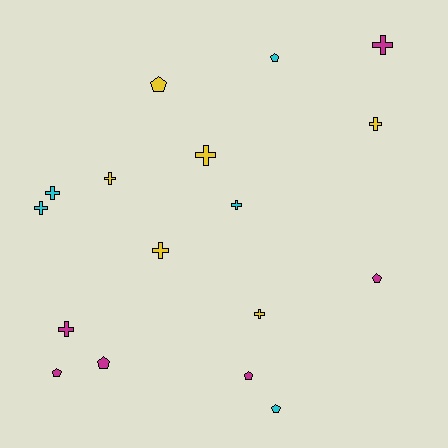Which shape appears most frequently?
Cross, with 10 objects.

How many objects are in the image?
There are 17 objects.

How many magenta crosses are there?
There are 2 magenta crosses.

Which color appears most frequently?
Yellow, with 6 objects.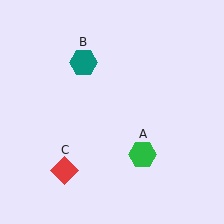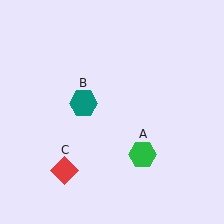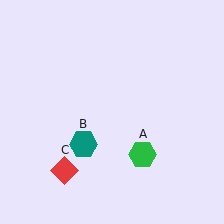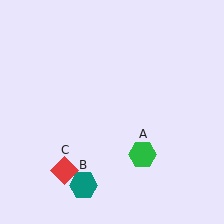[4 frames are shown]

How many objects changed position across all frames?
1 object changed position: teal hexagon (object B).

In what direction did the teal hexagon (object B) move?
The teal hexagon (object B) moved down.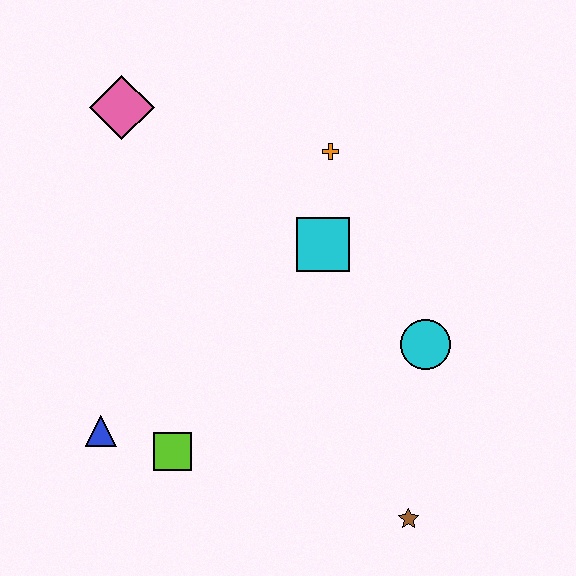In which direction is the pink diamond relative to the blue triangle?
The pink diamond is above the blue triangle.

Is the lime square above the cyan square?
No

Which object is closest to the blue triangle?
The lime square is closest to the blue triangle.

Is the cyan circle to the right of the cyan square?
Yes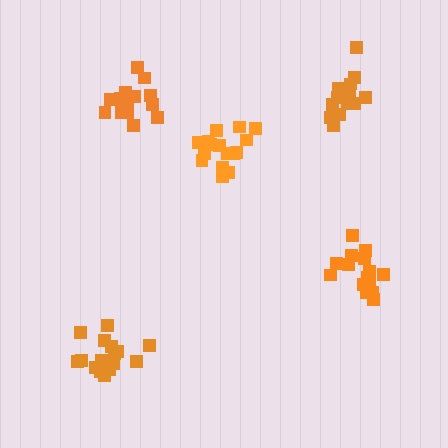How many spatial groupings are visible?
There are 5 spatial groupings.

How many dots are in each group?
Group 1: 17 dots, Group 2: 17 dots, Group 3: 15 dots, Group 4: 16 dots, Group 5: 16 dots (81 total).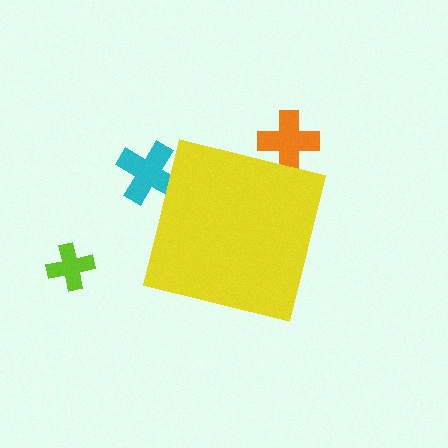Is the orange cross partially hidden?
Yes, the orange cross is partially hidden behind the yellow square.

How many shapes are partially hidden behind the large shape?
2 shapes are partially hidden.